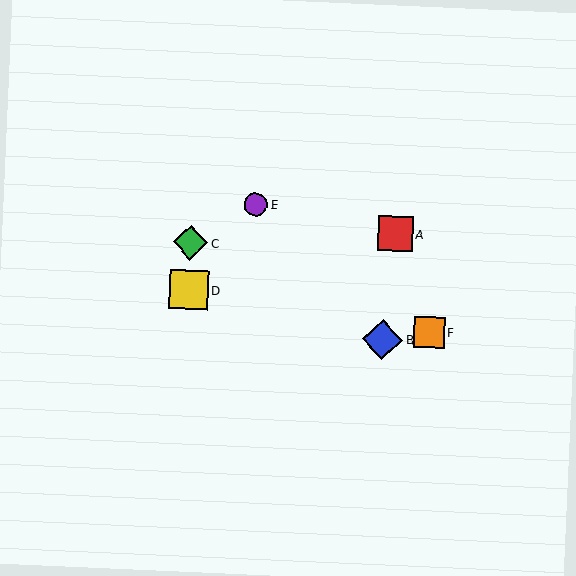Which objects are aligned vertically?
Objects C, D are aligned vertically.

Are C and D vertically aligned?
Yes, both are at x≈191.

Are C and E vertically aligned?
No, C is at x≈191 and E is at x≈256.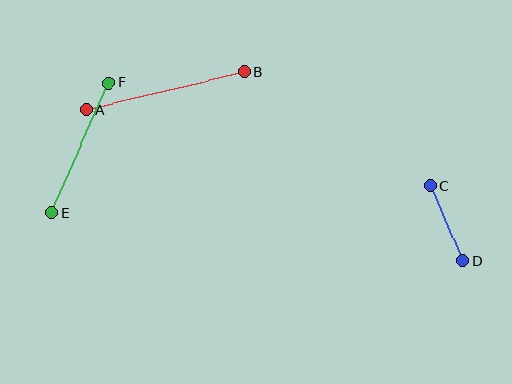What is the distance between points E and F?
The distance is approximately 142 pixels.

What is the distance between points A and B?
The distance is approximately 162 pixels.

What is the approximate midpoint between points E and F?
The midpoint is at approximately (80, 148) pixels.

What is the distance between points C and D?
The distance is approximately 81 pixels.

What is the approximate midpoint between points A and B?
The midpoint is at approximately (165, 91) pixels.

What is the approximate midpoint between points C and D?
The midpoint is at approximately (446, 223) pixels.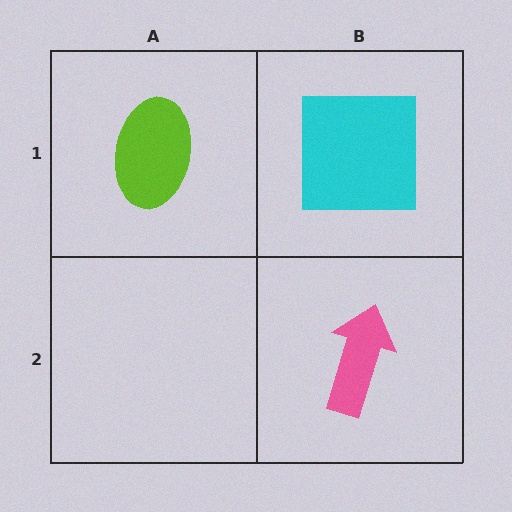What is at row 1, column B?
A cyan square.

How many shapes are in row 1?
2 shapes.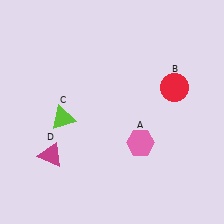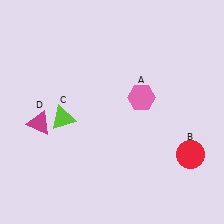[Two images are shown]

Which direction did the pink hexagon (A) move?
The pink hexagon (A) moved up.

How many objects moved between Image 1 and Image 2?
3 objects moved between the two images.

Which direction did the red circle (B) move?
The red circle (B) moved down.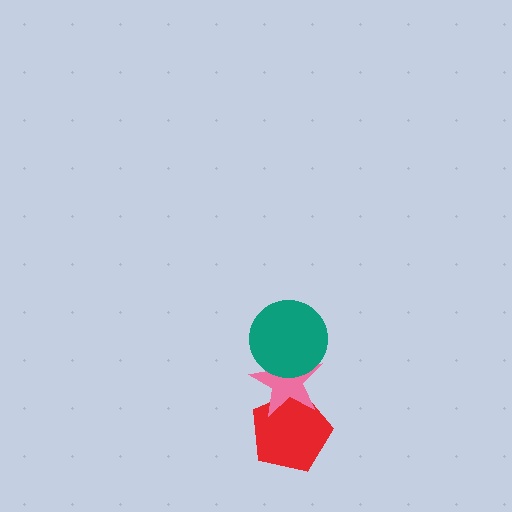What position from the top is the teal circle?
The teal circle is 1st from the top.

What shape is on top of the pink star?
The teal circle is on top of the pink star.